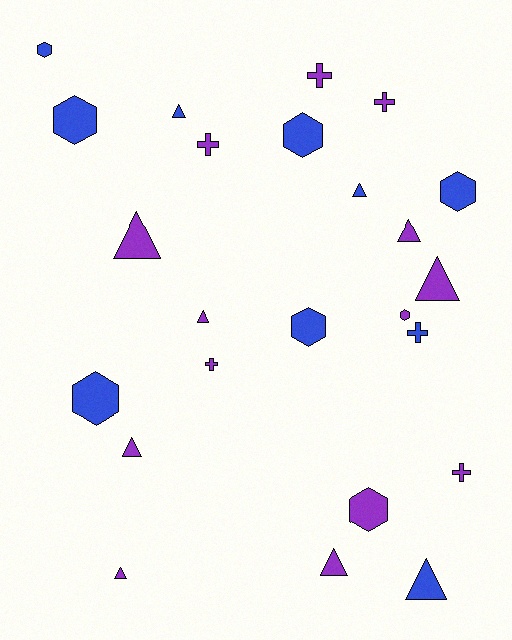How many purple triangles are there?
There are 7 purple triangles.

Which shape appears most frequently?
Triangle, with 10 objects.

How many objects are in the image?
There are 24 objects.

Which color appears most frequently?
Purple, with 14 objects.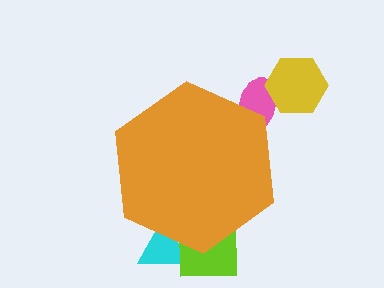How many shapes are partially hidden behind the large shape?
3 shapes are partially hidden.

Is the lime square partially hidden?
Yes, the lime square is partially hidden behind the orange hexagon.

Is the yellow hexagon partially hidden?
No, the yellow hexagon is fully visible.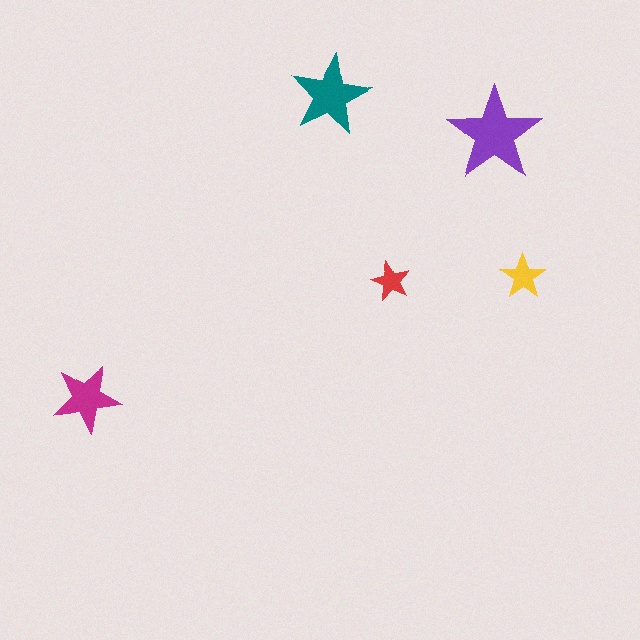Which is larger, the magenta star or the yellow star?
The magenta one.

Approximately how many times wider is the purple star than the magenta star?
About 1.5 times wider.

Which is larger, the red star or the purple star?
The purple one.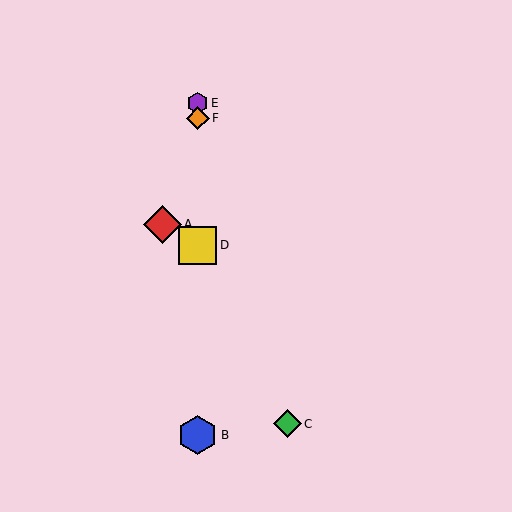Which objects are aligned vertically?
Objects B, D, E, F are aligned vertically.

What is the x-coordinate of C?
Object C is at x≈287.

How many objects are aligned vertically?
4 objects (B, D, E, F) are aligned vertically.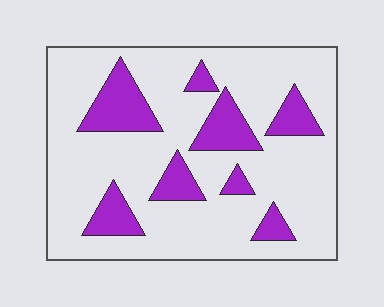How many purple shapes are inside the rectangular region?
8.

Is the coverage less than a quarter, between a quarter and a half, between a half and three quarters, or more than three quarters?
Less than a quarter.